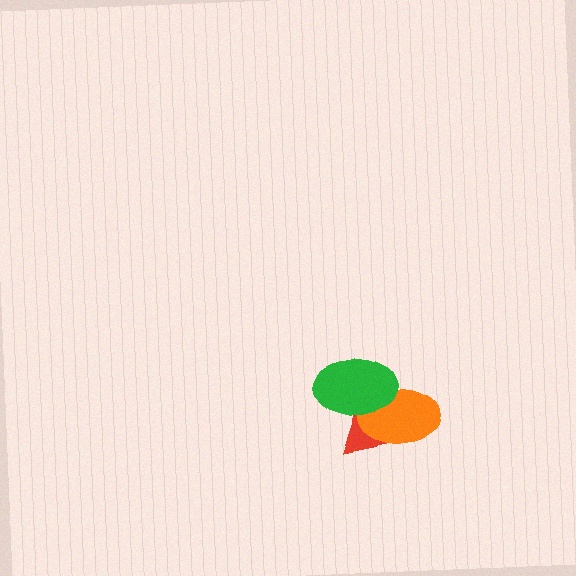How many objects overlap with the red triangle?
2 objects overlap with the red triangle.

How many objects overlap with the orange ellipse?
2 objects overlap with the orange ellipse.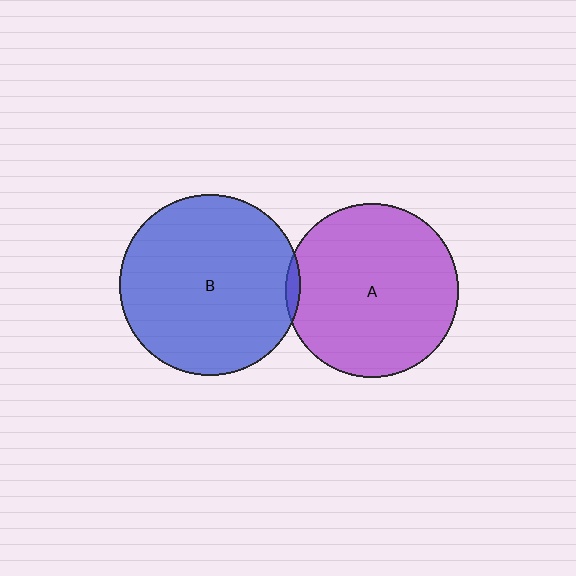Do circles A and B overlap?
Yes.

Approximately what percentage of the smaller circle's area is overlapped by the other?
Approximately 5%.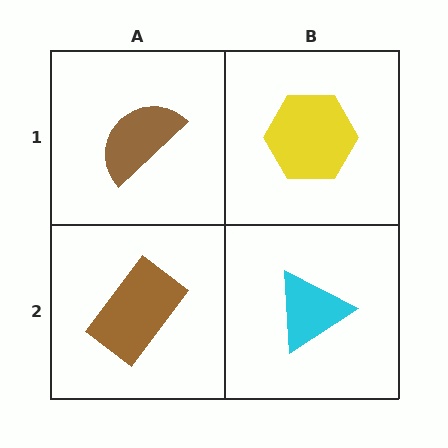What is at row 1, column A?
A brown semicircle.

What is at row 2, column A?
A brown rectangle.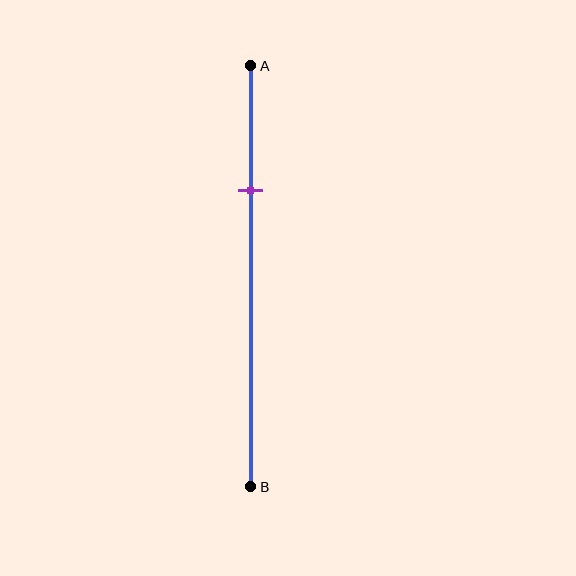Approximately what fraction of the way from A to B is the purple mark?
The purple mark is approximately 30% of the way from A to B.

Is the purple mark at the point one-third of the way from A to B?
No, the mark is at about 30% from A, not at the 33% one-third point.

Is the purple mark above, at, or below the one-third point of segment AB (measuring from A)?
The purple mark is above the one-third point of segment AB.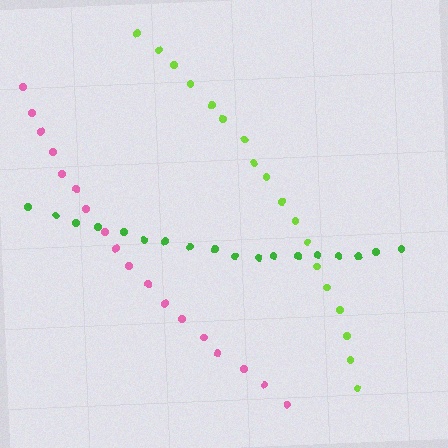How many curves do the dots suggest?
There are 3 distinct paths.